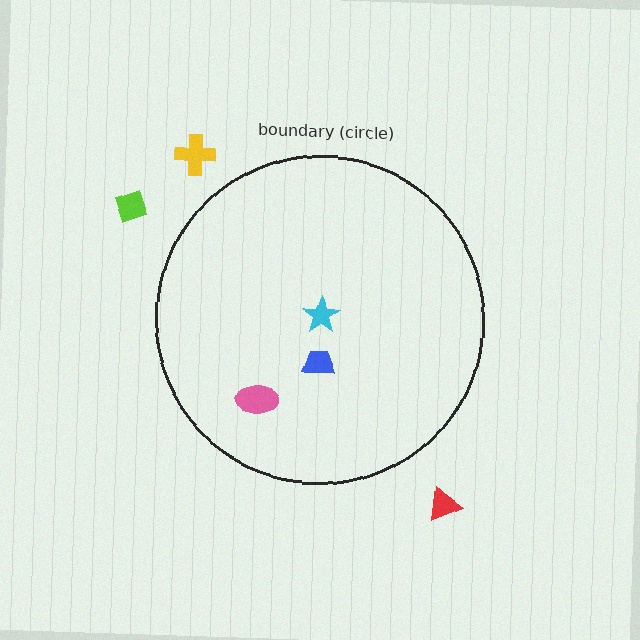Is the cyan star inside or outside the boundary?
Inside.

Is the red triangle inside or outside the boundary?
Outside.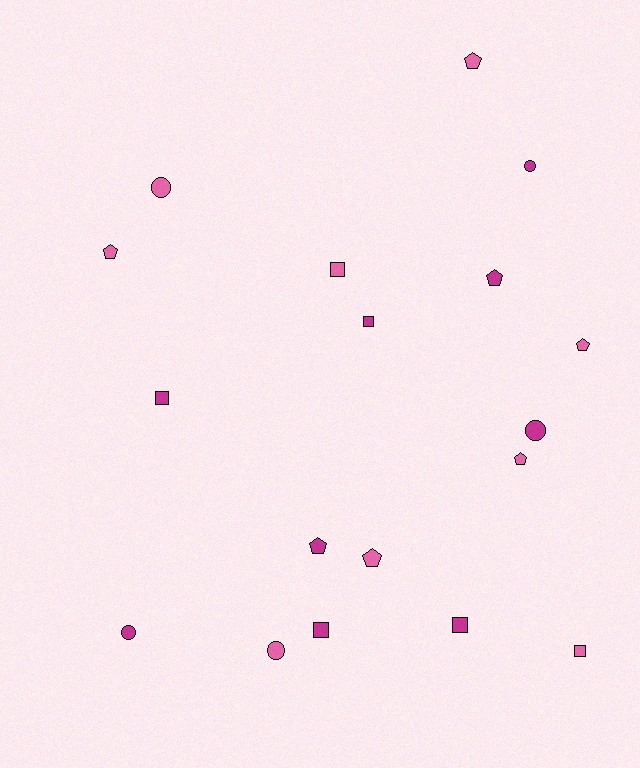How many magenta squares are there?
There are 4 magenta squares.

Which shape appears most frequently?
Pentagon, with 7 objects.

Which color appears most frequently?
Magenta, with 9 objects.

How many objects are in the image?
There are 18 objects.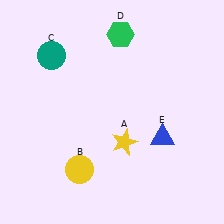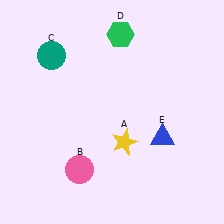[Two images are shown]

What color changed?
The circle (B) changed from yellow in Image 1 to pink in Image 2.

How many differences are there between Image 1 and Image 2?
There is 1 difference between the two images.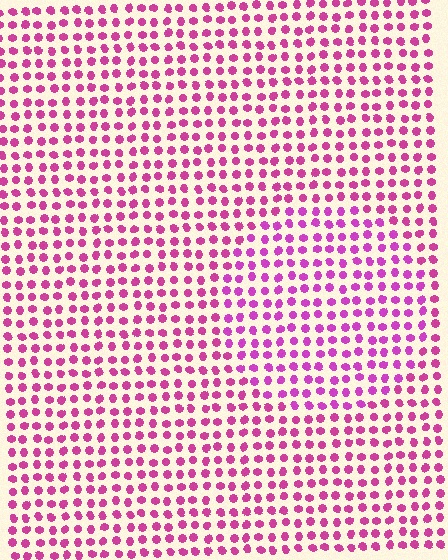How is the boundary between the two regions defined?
The boundary is defined purely by a slight shift in hue (about 17 degrees). Spacing, size, and orientation are identical on both sides.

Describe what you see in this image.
The image is filled with small magenta elements in a uniform arrangement. A circle-shaped region is visible where the elements are tinted to a slightly different hue, forming a subtle color boundary.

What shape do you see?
I see a circle.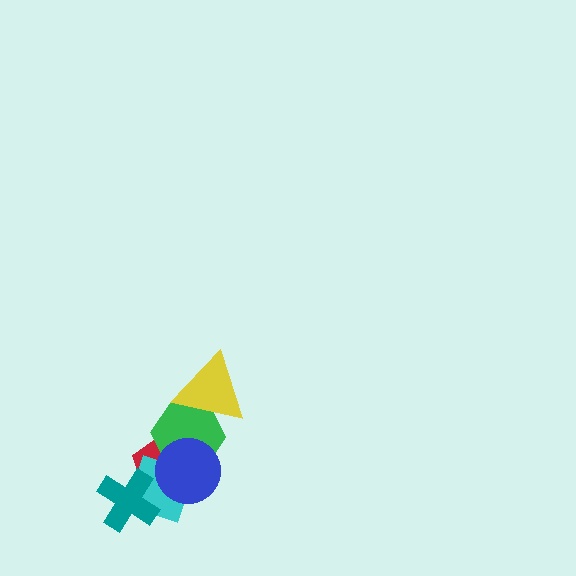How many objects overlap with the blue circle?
3 objects overlap with the blue circle.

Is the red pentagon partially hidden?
Yes, it is partially covered by another shape.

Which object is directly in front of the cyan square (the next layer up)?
The teal cross is directly in front of the cyan square.